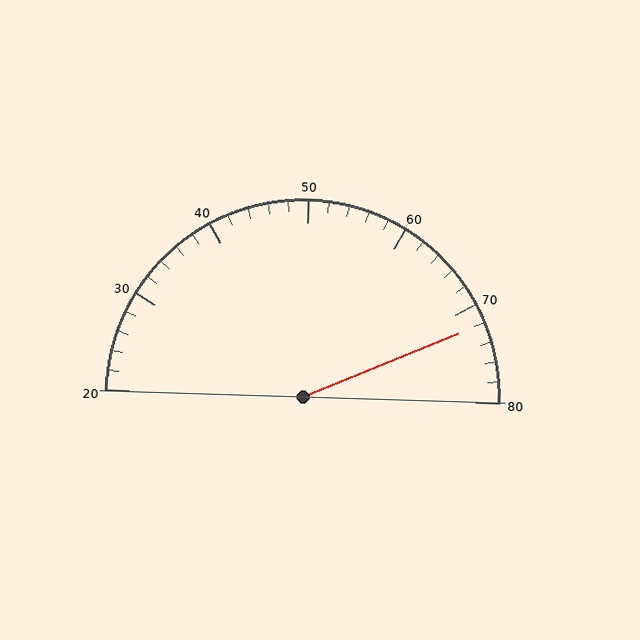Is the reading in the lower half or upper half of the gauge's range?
The reading is in the upper half of the range (20 to 80).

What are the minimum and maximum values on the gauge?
The gauge ranges from 20 to 80.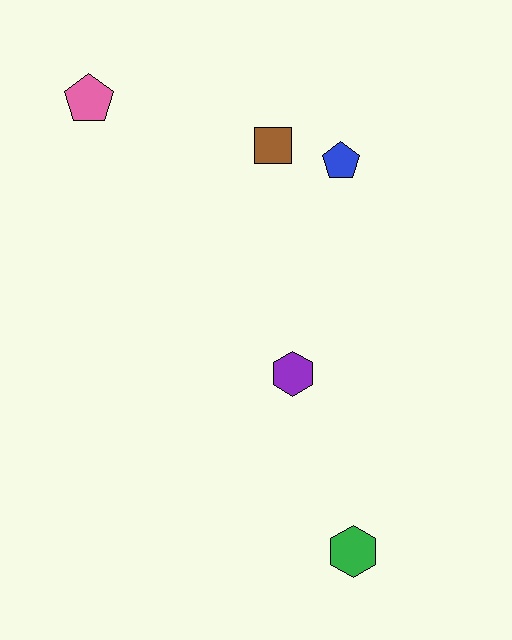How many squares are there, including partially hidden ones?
There is 1 square.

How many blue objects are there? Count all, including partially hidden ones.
There is 1 blue object.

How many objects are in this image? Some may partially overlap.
There are 5 objects.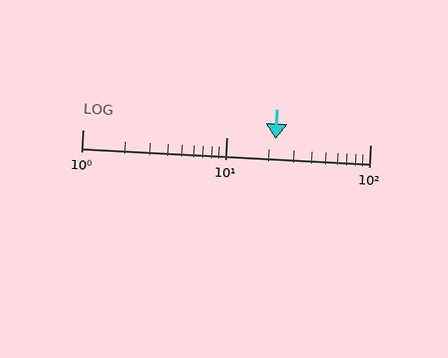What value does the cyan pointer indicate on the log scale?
The pointer indicates approximately 22.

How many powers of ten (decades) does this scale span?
The scale spans 2 decades, from 1 to 100.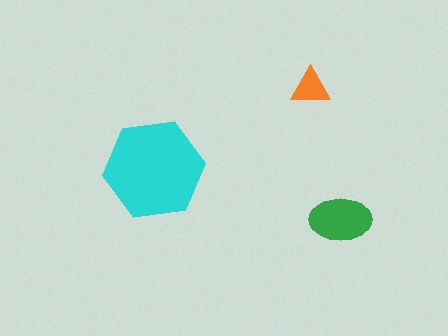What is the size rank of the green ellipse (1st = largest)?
2nd.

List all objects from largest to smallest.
The cyan hexagon, the green ellipse, the orange triangle.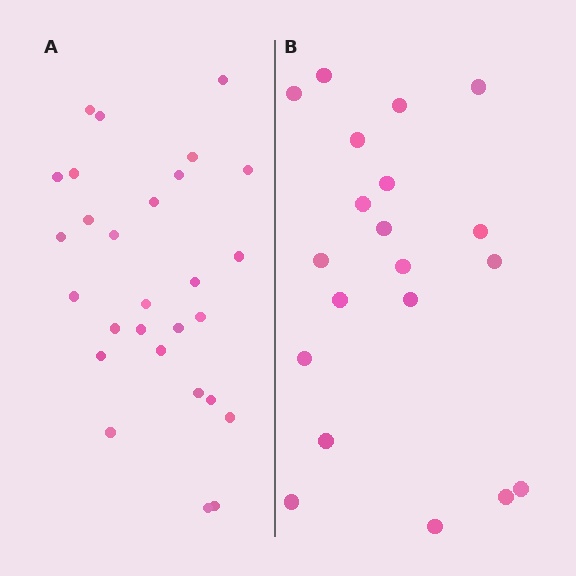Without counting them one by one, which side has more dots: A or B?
Region A (the left region) has more dots.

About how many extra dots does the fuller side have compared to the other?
Region A has roughly 8 or so more dots than region B.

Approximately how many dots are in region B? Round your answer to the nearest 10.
About 20 dots.